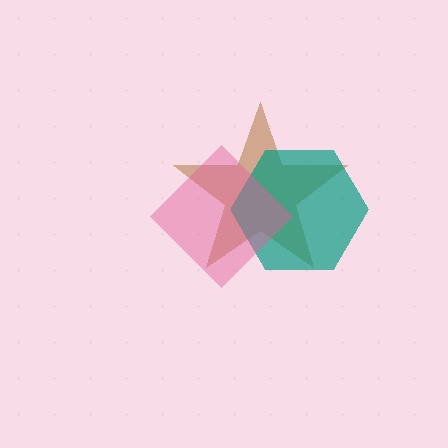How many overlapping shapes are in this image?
There are 3 overlapping shapes in the image.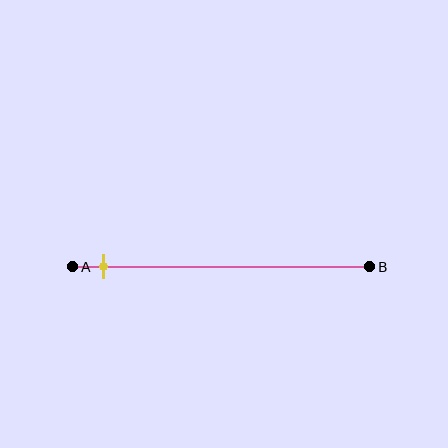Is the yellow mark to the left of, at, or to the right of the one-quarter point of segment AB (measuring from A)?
The yellow mark is to the left of the one-quarter point of segment AB.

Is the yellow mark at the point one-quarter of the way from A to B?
No, the mark is at about 10% from A, not at the 25% one-quarter point.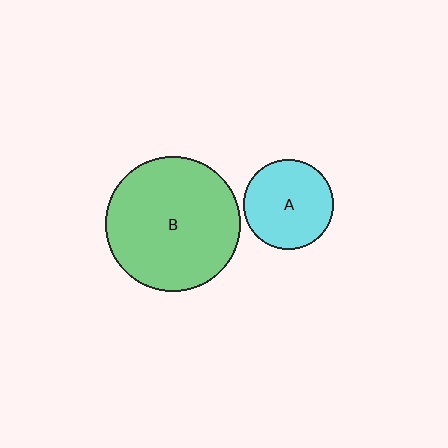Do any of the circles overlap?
No, none of the circles overlap.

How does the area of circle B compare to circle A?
Approximately 2.3 times.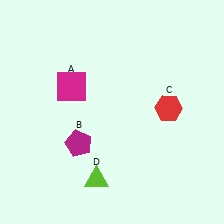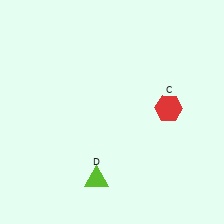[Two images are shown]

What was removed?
The magenta square (A), the magenta pentagon (B) were removed in Image 2.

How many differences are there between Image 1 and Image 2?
There are 2 differences between the two images.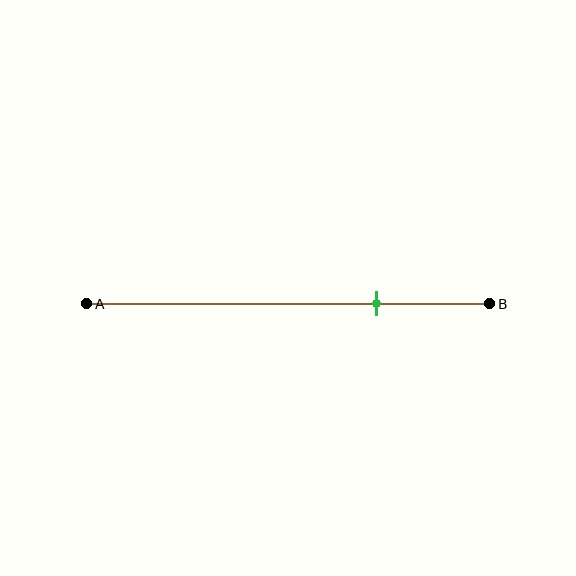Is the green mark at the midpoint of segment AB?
No, the mark is at about 70% from A, not at the 50% midpoint.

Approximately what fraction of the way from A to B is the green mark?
The green mark is approximately 70% of the way from A to B.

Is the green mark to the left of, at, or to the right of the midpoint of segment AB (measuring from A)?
The green mark is to the right of the midpoint of segment AB.